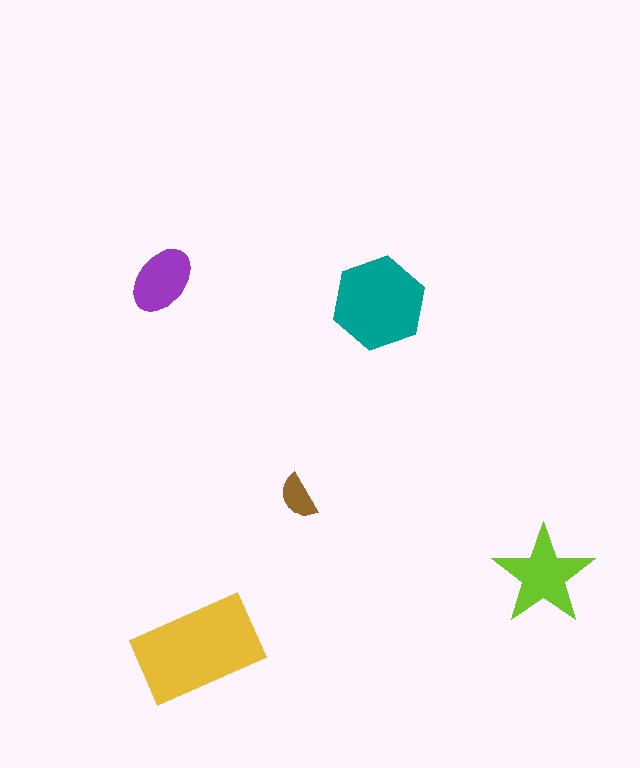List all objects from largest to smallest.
The yellow rectangle, the teal hexagon, the lime star, the purple ellipse, the brown semicircle.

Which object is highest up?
The purple ellipse is topmost.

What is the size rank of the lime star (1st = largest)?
3rd.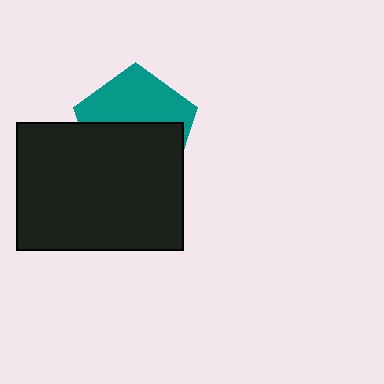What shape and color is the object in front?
The object in front is a black rectangle.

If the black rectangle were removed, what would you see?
You would see the complete teal pentagon.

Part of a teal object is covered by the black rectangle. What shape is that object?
It is a pentagon.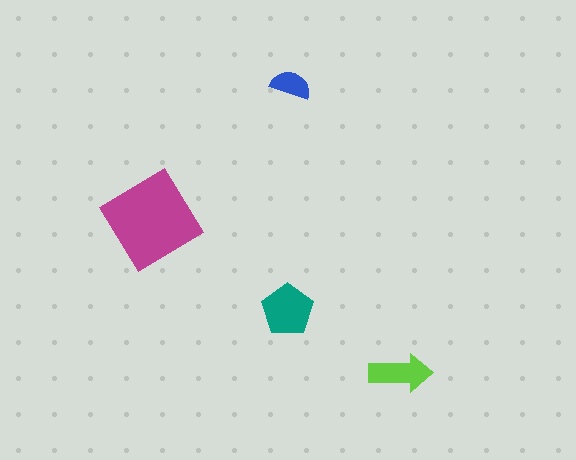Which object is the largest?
The magenta diamond.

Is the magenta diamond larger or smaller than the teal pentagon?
Larger.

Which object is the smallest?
The blue semicircle.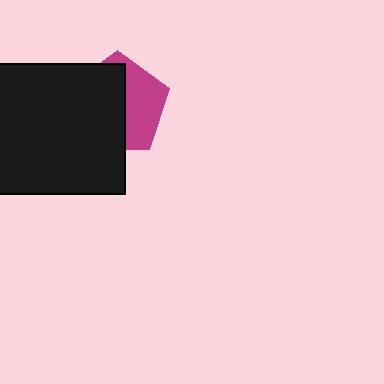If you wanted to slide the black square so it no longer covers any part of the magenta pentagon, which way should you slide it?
Slide it left — that is the most direct way to separate the two shapes.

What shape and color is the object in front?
The object in front is a black square.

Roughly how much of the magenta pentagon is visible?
A small part of it is visible (roughly 42%).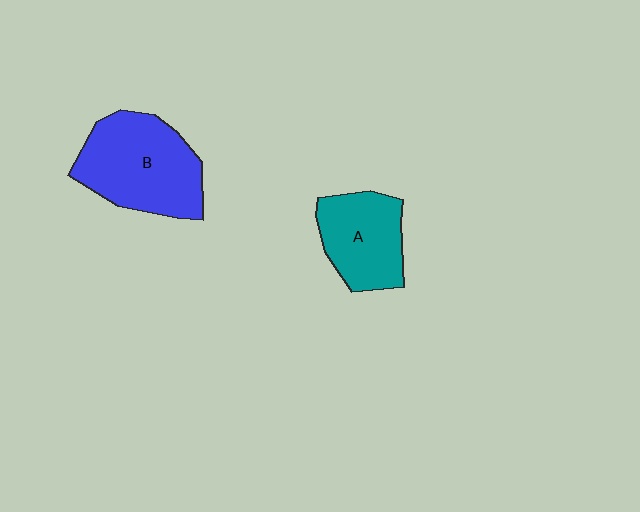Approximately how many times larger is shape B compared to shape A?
Approximately 1.4 times.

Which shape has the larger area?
Shape B (blue).